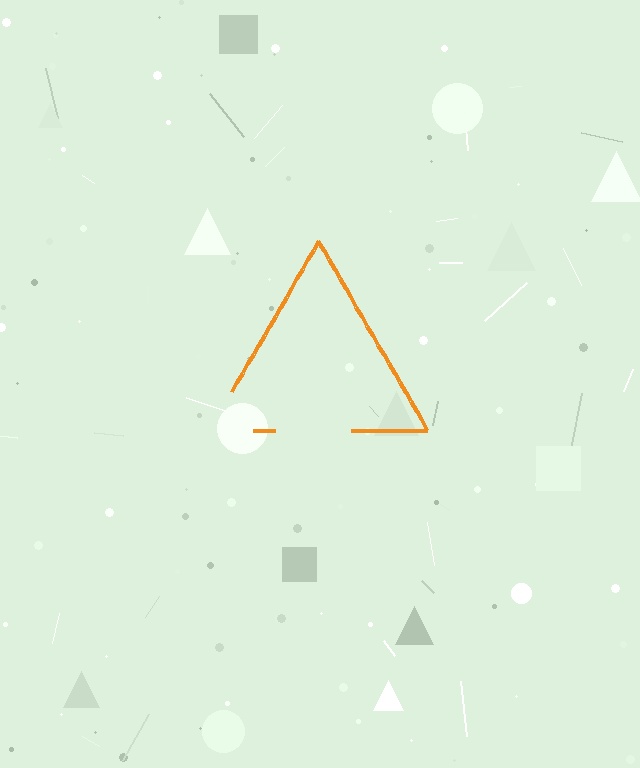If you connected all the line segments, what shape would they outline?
They would outline a triangle.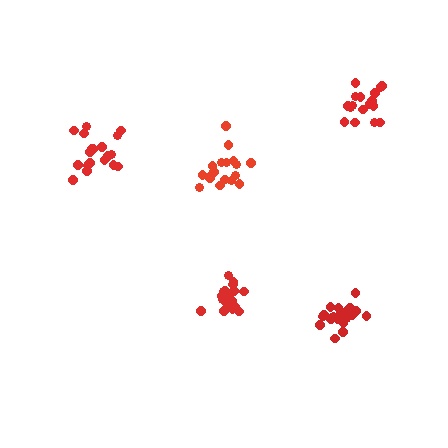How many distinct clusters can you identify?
There are 5 distinct clusters.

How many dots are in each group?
Group 1: 17 dots, Group 2: 20 dots, Group 3: 18 dots, Group 4: 20 dots, Group 5: 19 dots (94 total).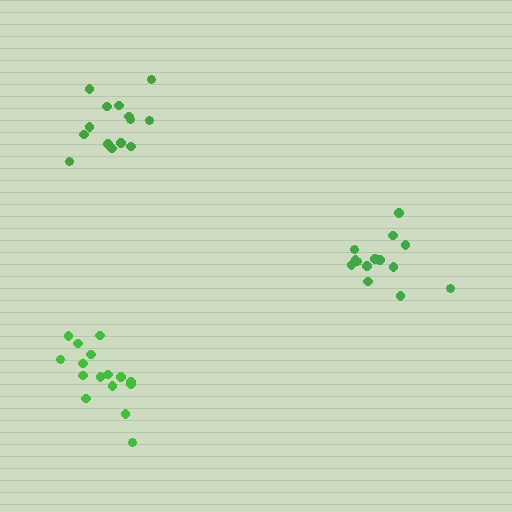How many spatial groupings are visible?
There are 3 spatial groupings.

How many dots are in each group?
Group 1: 14 dots, Group 2: 14 dots, Group 3: 16 dots (44 total).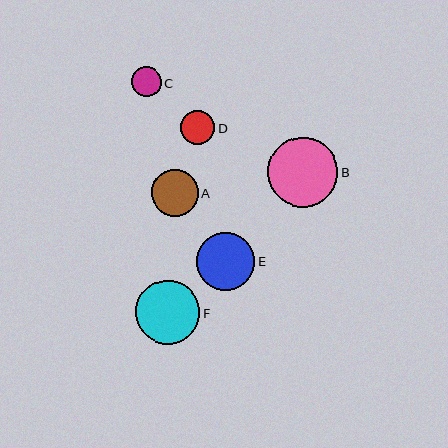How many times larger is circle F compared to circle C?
Circle F is approximately 2.2 times the size of circle C.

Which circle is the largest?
Circle B is the largest with a size of approximately 70 pixels.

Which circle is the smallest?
Circle C is the smallest with a size of approximately 30 pixels.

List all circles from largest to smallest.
From largest to smallest: B, F, E, A, D, C.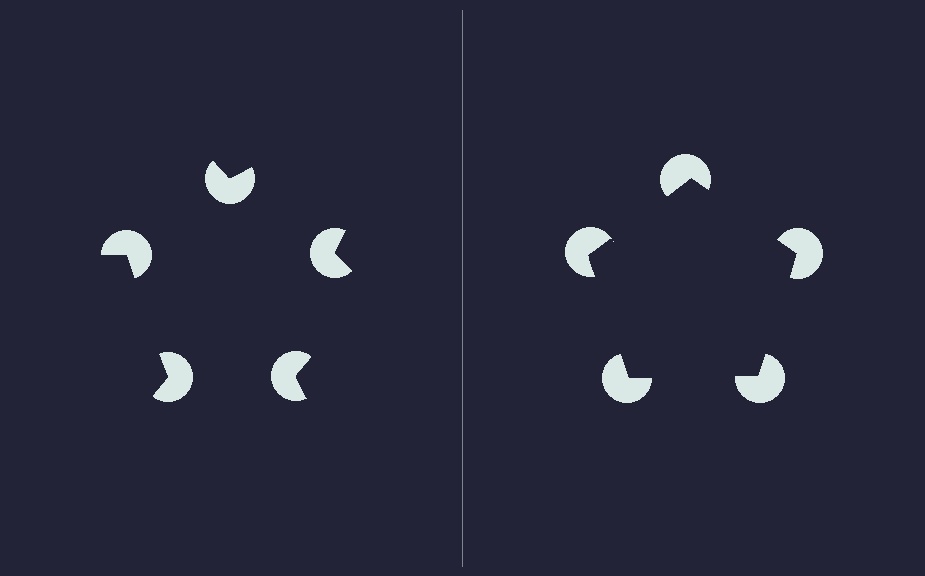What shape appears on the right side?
An illusory pentagon.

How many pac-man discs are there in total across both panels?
10 — 5 on each side.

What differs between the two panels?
The pac-man discs are positioned identically on both sides; only the wedge orientations differ. On the right they align to a pentagon; on the left they are misaligned.